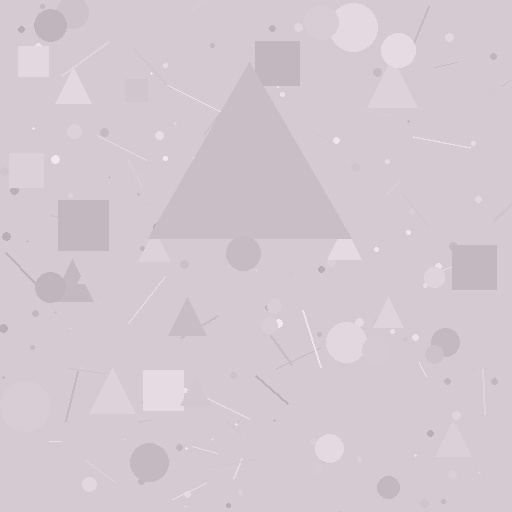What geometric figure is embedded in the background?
A triangle is embedded in the background.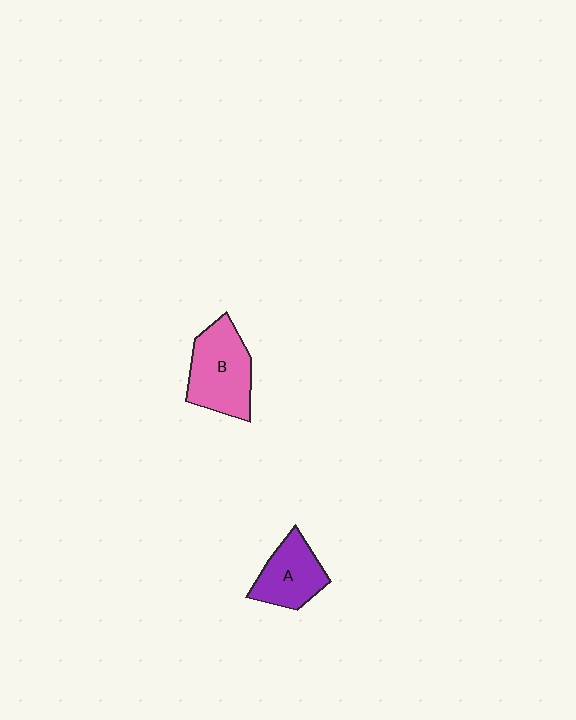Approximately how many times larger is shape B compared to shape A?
Approximately 1.3 times.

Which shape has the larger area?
Shape B (pink).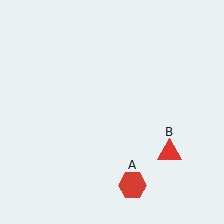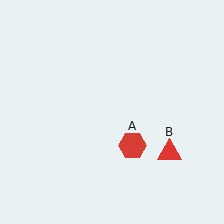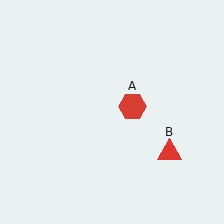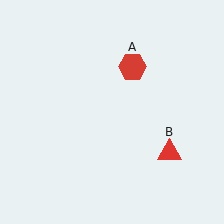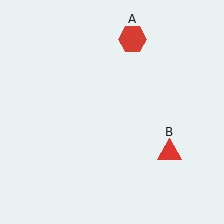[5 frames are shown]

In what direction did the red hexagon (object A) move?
The red hexagon (object A) moved up.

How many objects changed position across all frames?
1 object changed position: red hexagon (object A).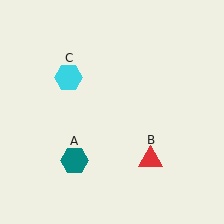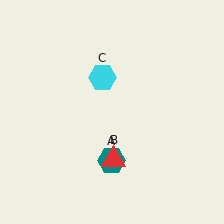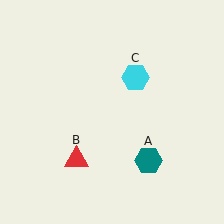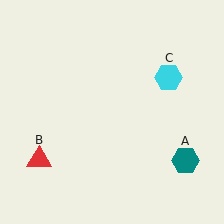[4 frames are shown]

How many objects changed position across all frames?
3 objects changed position: teal hexagon (object A), red triangle (object B), cyan hexagon (object C).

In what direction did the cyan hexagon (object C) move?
The cyan hexagon (object C) moved right.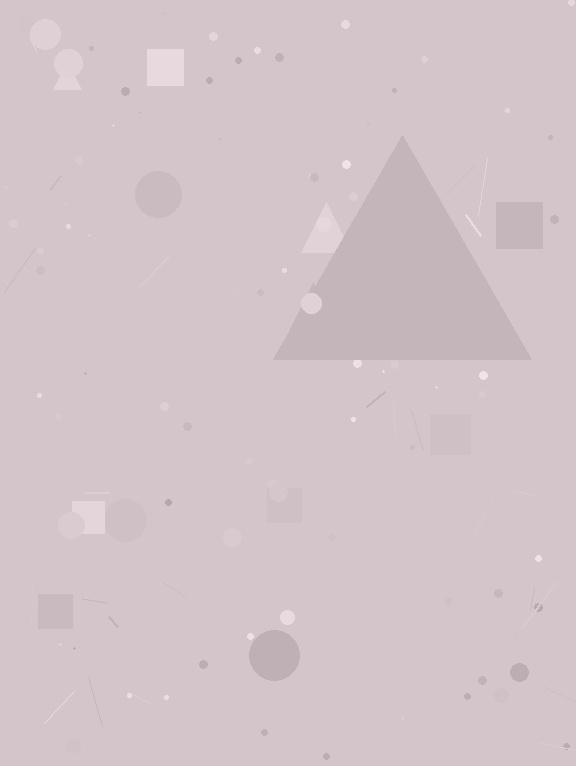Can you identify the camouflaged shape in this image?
The camouflaged shape is a triangle.